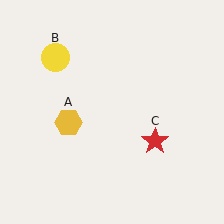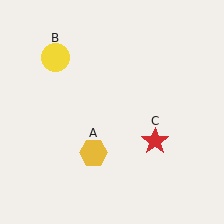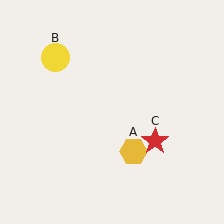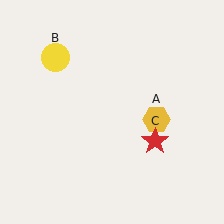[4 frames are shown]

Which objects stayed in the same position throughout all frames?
Yellow circle (object B) and red star (object C) remained stationary.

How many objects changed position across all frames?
1 object changed position: yellow hexagon (object A).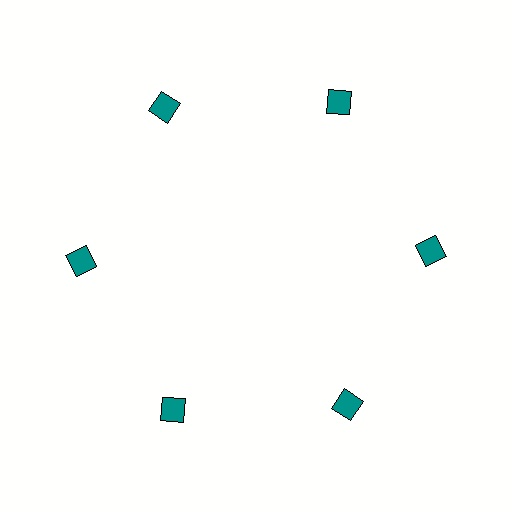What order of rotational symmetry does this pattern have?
This pattern has 6-fold rotational symmetry.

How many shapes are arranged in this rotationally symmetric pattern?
There are 6 shapes, arranged in 6 groups of 1.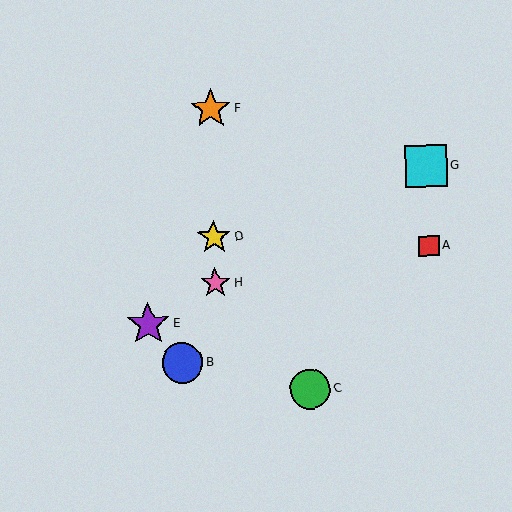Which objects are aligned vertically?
Objects D, F, H are aligned vertically.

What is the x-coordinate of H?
Object H is at x≈215.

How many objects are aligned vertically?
3 objects (D, F, H) are aligned vertically.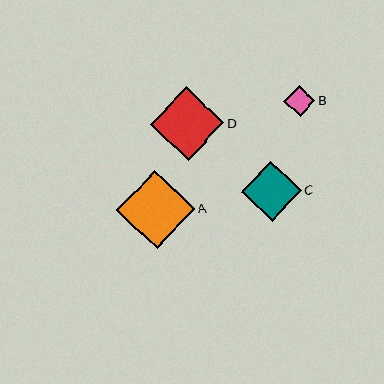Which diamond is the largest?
Diamond A is the largest with a size of approximately 78 pixels.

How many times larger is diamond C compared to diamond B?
Diamond C is approximately 1.9 times the size of diamond B.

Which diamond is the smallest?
Diamond B is the smallest with a size of approximately 31 pixels.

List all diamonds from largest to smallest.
From largest to smallest: A, D, C, B.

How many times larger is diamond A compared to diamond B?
Diamond A is approximately 2.5 times the size of diamond B.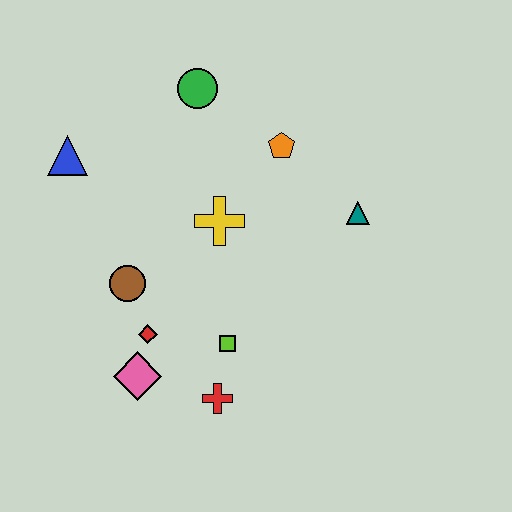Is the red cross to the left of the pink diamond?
No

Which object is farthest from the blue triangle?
The teal triangle is farthest from the blue triangle.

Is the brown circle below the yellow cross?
Yes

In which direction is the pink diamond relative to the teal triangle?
The pink diamond is to the left of the teal triangle.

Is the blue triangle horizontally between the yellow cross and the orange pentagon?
No